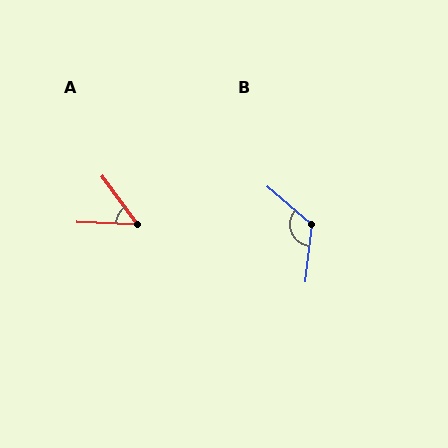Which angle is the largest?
B, at approximately 124 degrees.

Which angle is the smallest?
A, at approximately 51 degrees.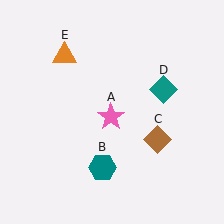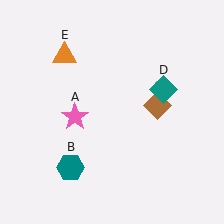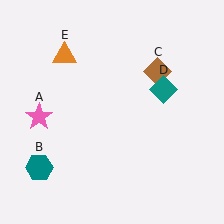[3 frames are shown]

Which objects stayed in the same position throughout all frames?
Teal diamond (object D) and orange triangle (object E) remained stationary.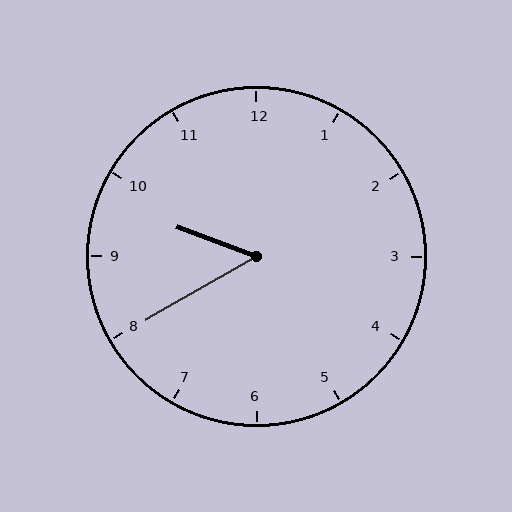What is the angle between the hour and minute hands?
Approximately 50 degrees.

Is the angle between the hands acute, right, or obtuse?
It is acute.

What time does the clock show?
9:40.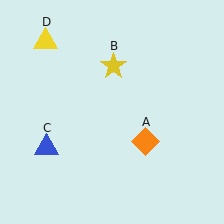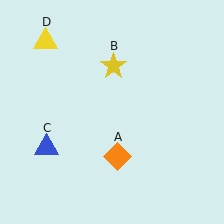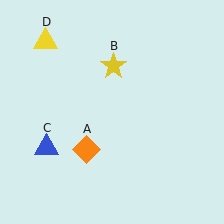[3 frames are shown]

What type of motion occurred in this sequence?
The orange diamond (object A) rotated clockwise around the center of the scene.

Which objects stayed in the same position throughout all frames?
Yellow star (object B) and blue triangle (object C) and yellow triangle (object D) remained stationary.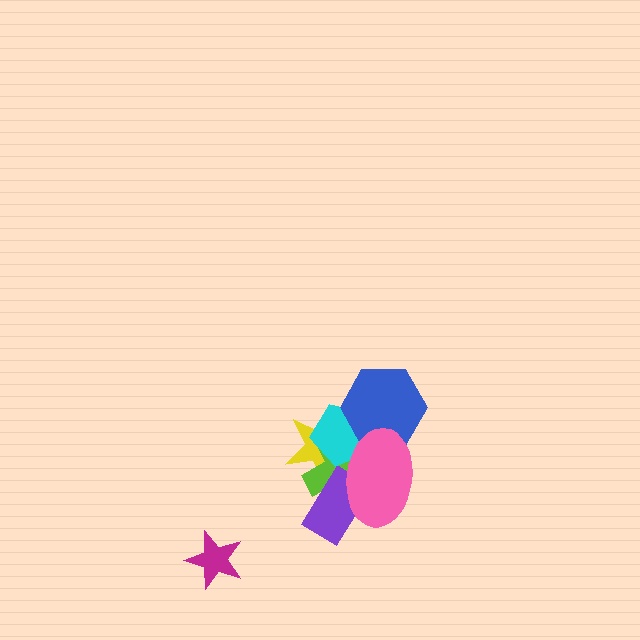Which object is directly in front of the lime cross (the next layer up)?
The purple rectangle is directly in front of the lime cross.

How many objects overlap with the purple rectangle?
3 objects overlap with the purple rectangle.